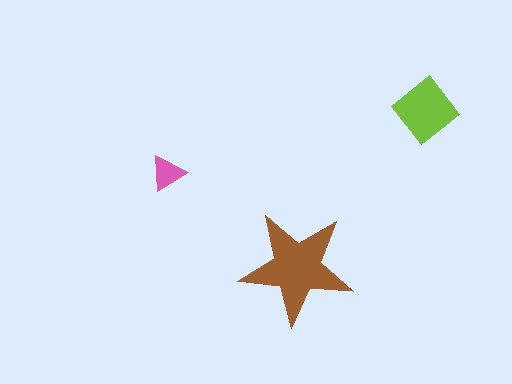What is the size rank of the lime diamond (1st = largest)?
2nd.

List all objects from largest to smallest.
The brown star, the lime diamond, the pink triangle.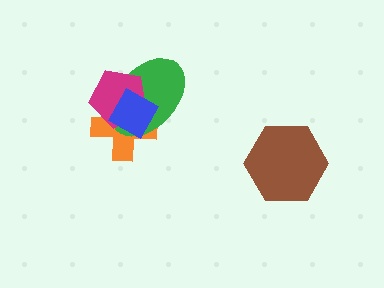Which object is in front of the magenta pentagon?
The blue diamond is in front of the magenta pentagon.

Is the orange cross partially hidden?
Yes, it is partially covered by another shape.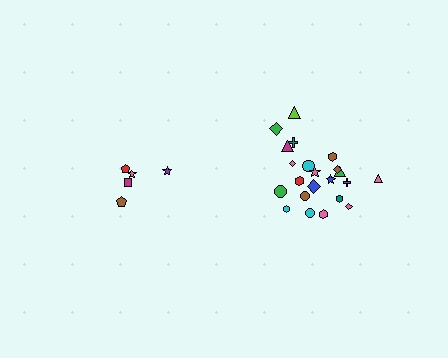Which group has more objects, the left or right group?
The right group.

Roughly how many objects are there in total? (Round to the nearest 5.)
Roughly 25 objects in total.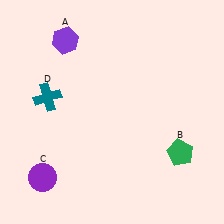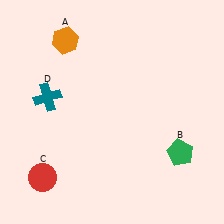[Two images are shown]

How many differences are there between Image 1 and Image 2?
There are 2 differences between the two images.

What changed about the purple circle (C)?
In Image 1, C is purple. In Image 2, it changed to red.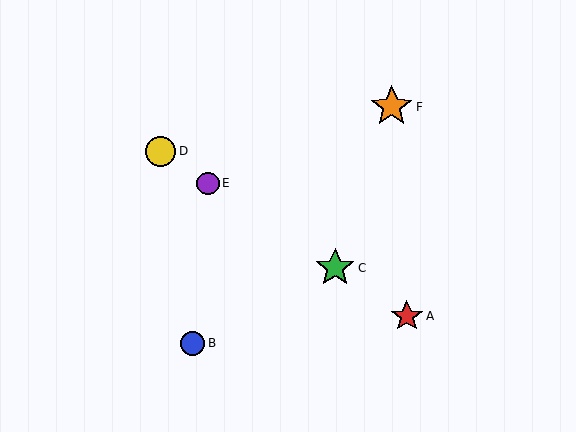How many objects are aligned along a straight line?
4 objects (A, C, D, E) are aligned along a straight line.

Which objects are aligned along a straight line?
Objects A, C, D, E are aligned along a straight line.